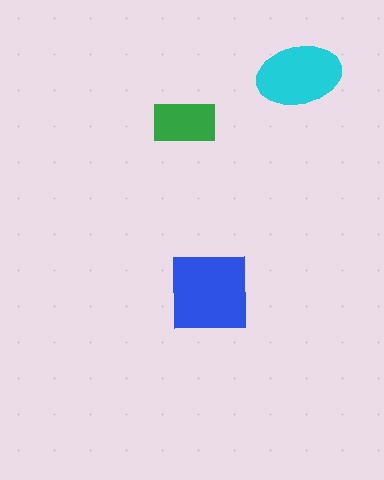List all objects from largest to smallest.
The blue square, the cyan ellipse, the green rectangle.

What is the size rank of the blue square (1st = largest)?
1st.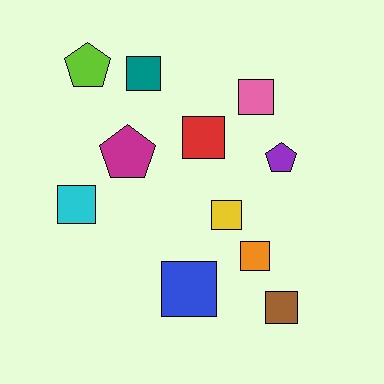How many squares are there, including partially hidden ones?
There are 8 squares.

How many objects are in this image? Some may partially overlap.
There are 11 objects.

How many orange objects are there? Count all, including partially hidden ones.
There is 1 orange object.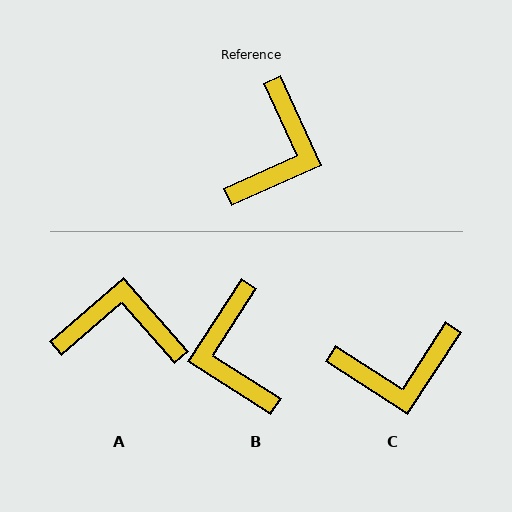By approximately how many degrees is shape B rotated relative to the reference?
Approximately 147 degrees clockwise.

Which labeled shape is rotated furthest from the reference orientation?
B, about 147 degrees away.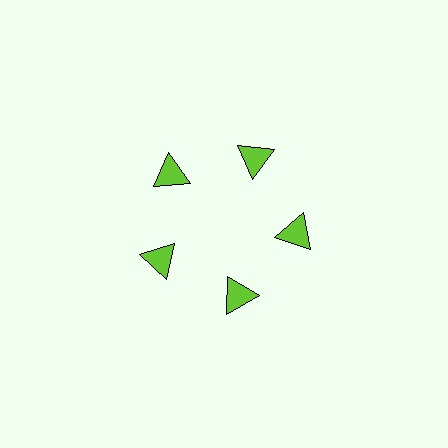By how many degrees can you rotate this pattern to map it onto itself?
The pattern maps onto itself every 72 degrees of rotation.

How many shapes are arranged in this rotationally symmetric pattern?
There are 5 shapes, arranged in 5 groups of 1.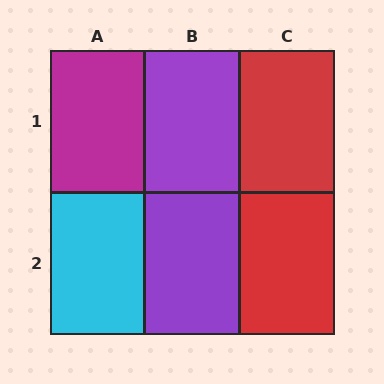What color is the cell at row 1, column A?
Magenta.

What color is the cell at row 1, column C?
Red.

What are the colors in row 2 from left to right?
Cyan, purple, red.